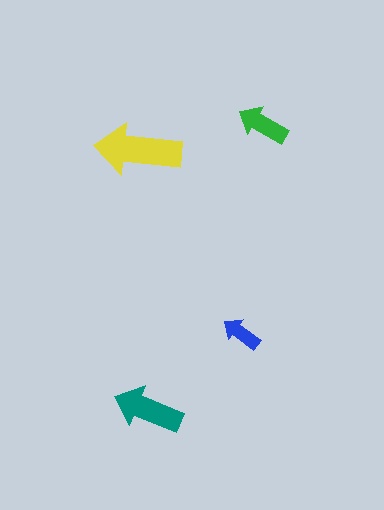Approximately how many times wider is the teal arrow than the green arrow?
About 1.5 times wider.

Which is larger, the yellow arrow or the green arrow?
The yellow one.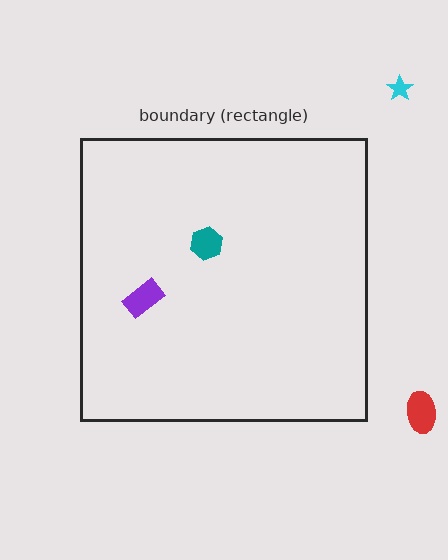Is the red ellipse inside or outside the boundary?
Outside.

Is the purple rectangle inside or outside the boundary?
Inside.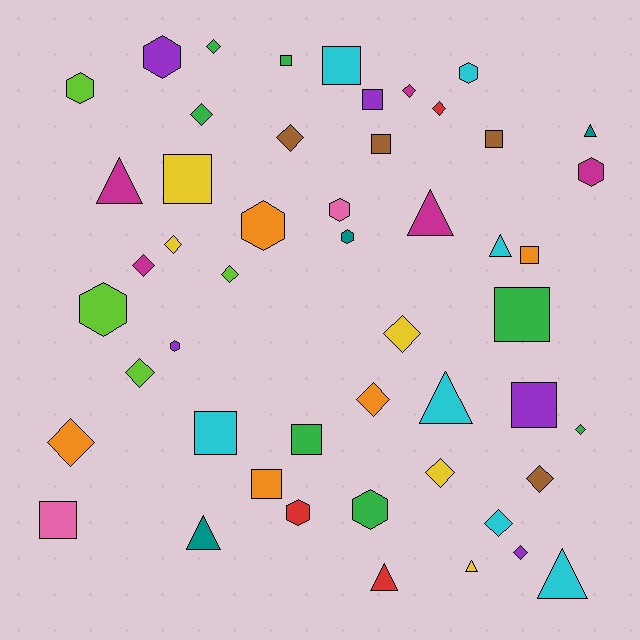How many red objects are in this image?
There are 3 red objects.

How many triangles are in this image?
There are 9 triangles.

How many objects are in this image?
There are 50 objects.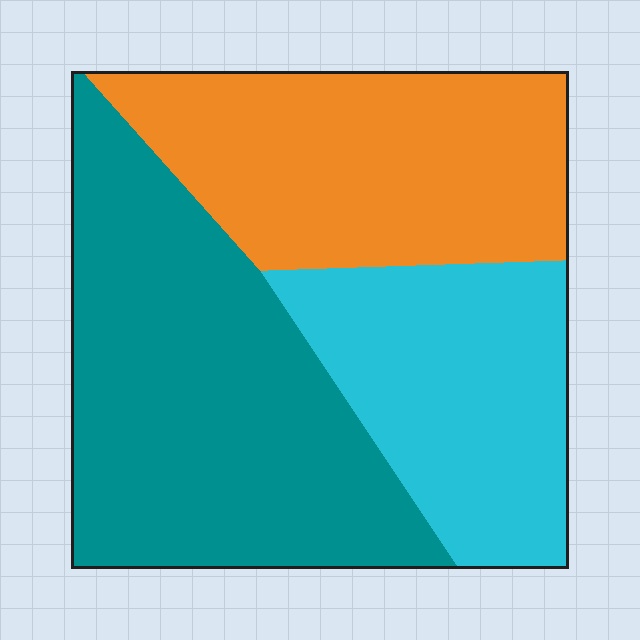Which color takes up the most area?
Teal, at roughly 45%.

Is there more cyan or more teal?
Teal.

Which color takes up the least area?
Cyan, at roughly 25%.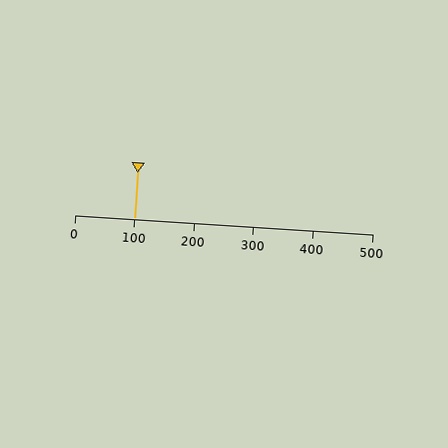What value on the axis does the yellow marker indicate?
The marker indicates approximately 100.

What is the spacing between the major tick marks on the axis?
The major ticks are spaced 100 apart.